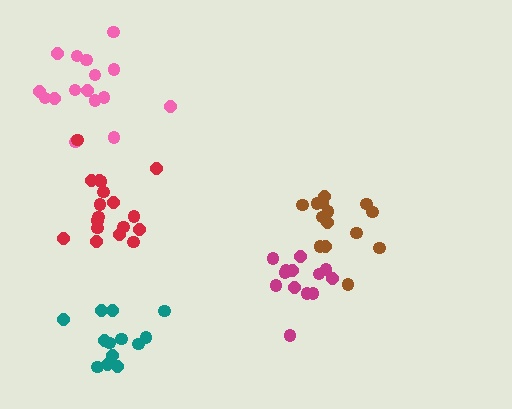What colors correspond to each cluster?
The clusters are colored: teal, brown, pink, red, magenta.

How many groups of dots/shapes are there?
There are 5 groups.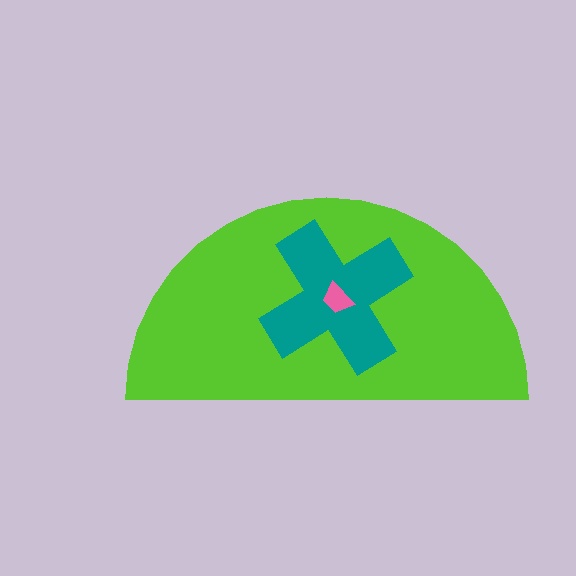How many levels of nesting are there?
3.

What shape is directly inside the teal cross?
The pink trapezoid.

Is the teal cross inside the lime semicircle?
Yes.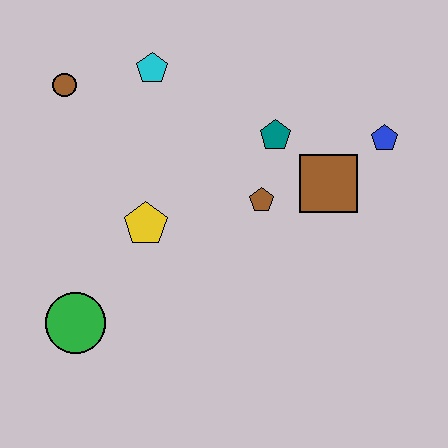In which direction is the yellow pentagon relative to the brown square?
The yellow pentagon is to the left of the brown square.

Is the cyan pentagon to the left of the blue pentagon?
Yes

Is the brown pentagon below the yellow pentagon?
No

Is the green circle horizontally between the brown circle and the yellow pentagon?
Yes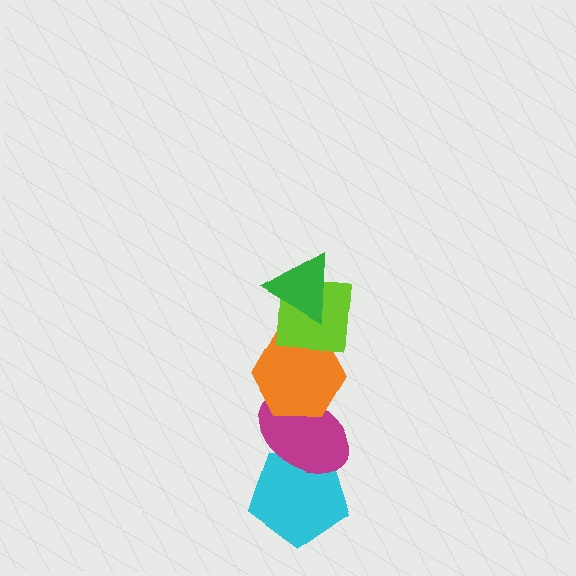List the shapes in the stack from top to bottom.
From top to bottom: the green triangle, the lime square, the orange hexagon, the magenta ellipse, the cyan pentagon.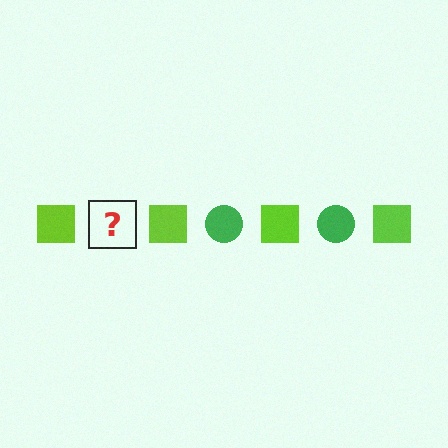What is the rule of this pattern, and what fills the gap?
The rule is that the pattern alternates between lime square and green circle. The gap should be filled with a green circle.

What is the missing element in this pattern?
The missing element is a green circle.